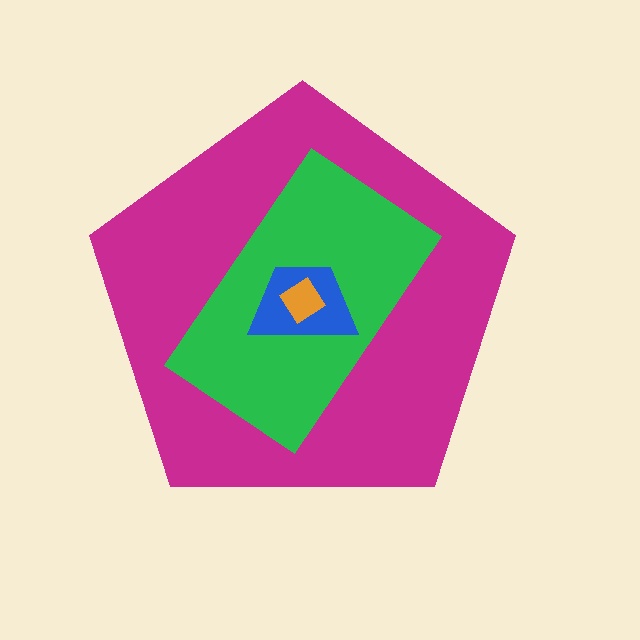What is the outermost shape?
The magenta pentagon.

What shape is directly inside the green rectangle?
The blue trapezoid.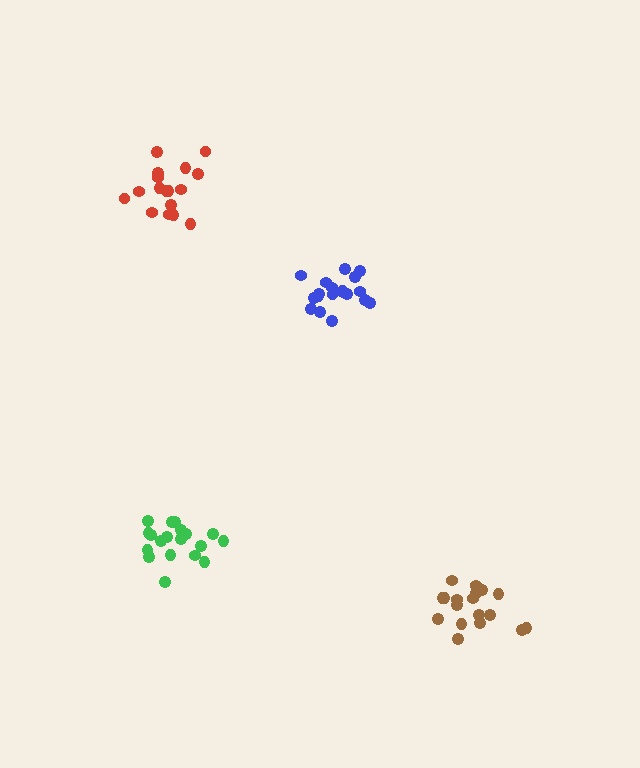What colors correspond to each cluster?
The clusters are colored: green, blue, brown, red.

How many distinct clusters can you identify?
There are 4 distinct clusters.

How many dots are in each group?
Group 1: 19 dots, Group 2: 19 dots, Group 3: 18 dots, Group 4: 17 dots (73 total).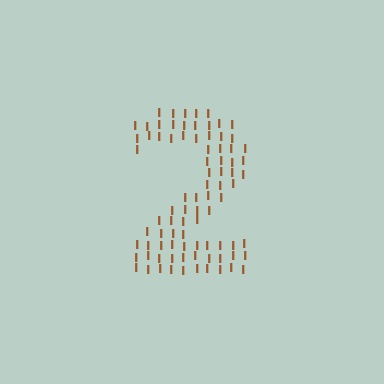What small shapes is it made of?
It is made of small letter I's.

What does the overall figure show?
The overall figure shows the digit 2.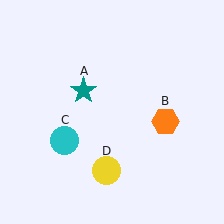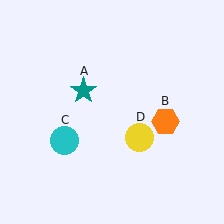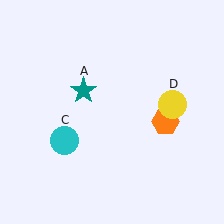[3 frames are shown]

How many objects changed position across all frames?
1 object changed position: yellow circle (object D).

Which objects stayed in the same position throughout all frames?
Teal star (object A) and orange hexagon (object B) and cyan circle (object C) remained stationary.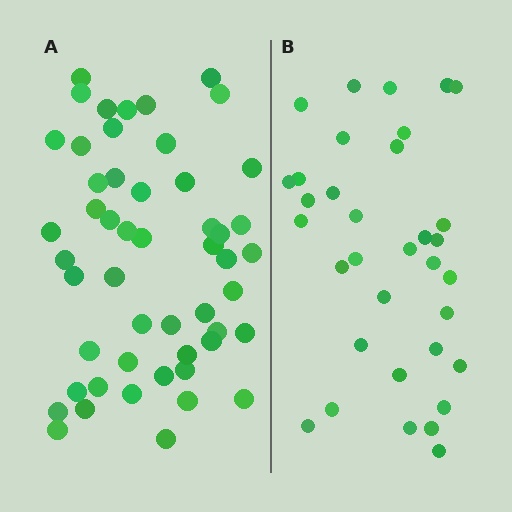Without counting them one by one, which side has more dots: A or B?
Region A (the left region) has more dots.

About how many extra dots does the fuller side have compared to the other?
Region A has approximately 15 more dots than region B.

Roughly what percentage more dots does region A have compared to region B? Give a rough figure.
About 50% more.